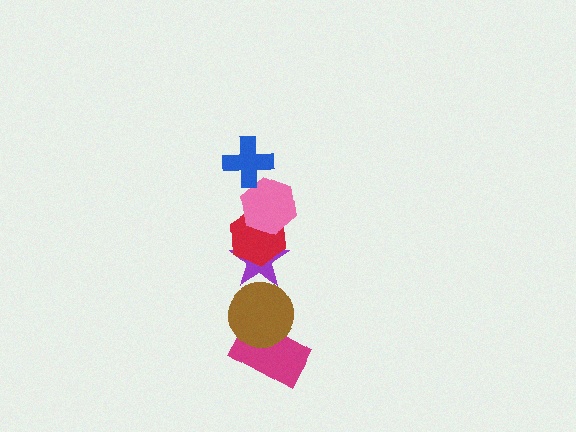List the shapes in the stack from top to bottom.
From top to bottom: the blue cross, the pink hexagon, the red hexagon, the purple star, the brown circle, the magenta rectangle.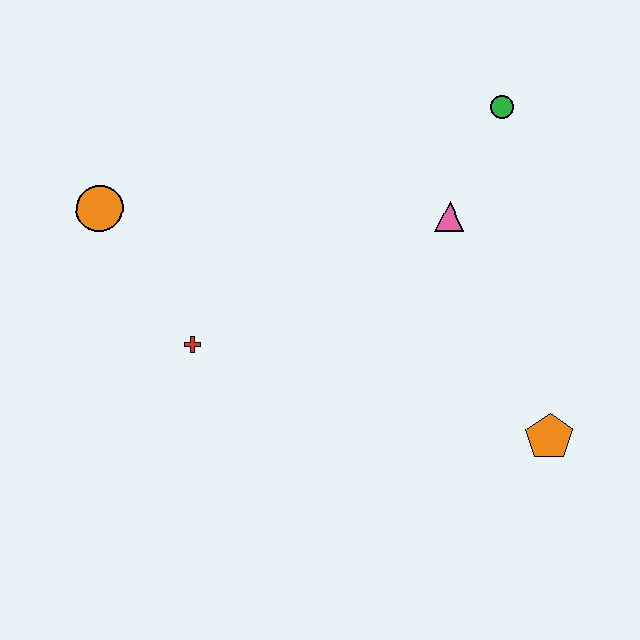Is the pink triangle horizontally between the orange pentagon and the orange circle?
Yes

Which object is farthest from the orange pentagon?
The orange circle is farthest from the orange pentagon.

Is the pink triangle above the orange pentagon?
Yes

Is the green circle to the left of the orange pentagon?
Yes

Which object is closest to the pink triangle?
The green circle is closest to the pink triangle.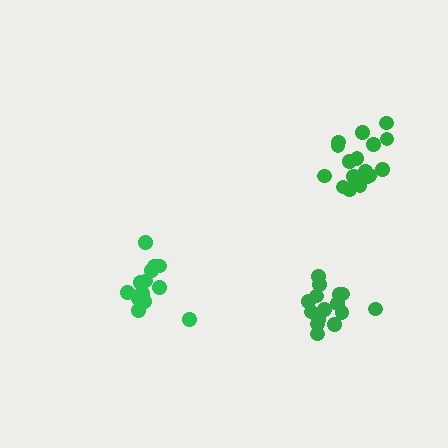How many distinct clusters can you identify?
There are 3 distinct clusters.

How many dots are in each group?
Group 1: 18 dots, Group 2: 15 dots, Group 3: 15 dots (48 total).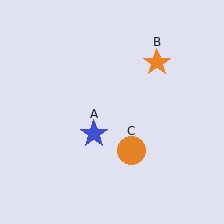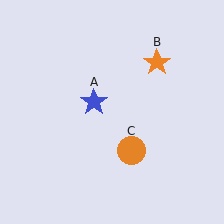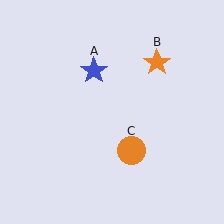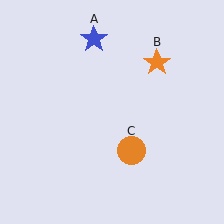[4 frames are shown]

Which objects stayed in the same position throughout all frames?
Orange star (object B) and orange circle (object C) remained stationary.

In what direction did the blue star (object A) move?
The blue star (object A) moved up.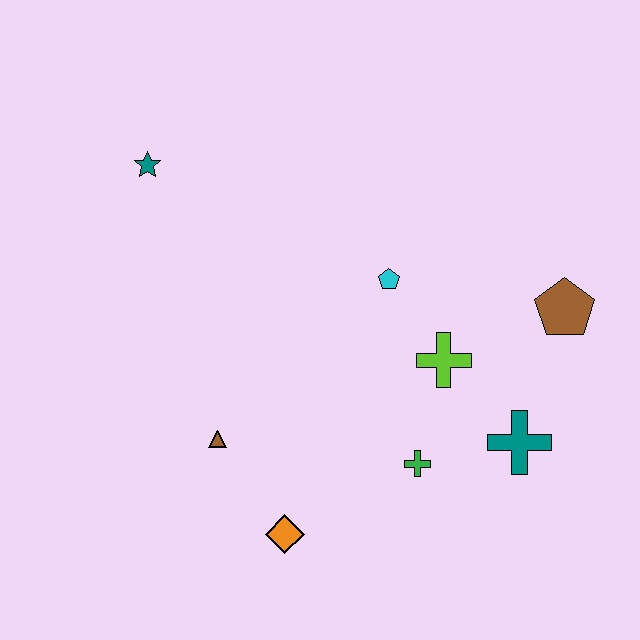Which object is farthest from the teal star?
The teal cross is farthest from the teal star.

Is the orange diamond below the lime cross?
Yes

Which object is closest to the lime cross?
The cyan pentagon is closest to the lime cross.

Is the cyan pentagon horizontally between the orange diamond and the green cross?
Yes